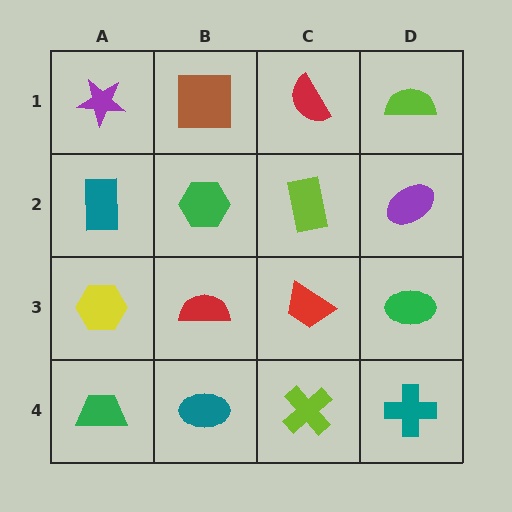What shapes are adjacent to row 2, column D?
A lime semicircle (row 1, column D), a green ellipse (row 3, column D), a lime rectangle (row 2, column C).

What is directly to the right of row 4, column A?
A teal ellipse.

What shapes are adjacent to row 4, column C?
A red trapezoid (row 3, column C), a teal ellipse (row 4, column B), a teal cross (row 4, column D).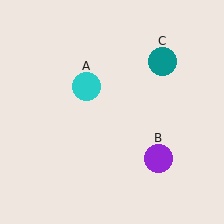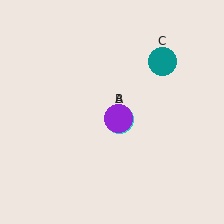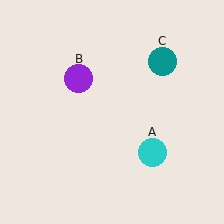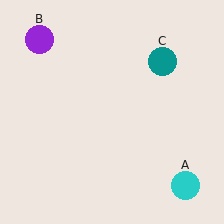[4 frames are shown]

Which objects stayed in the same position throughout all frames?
Teal circle (object C) remained stationary.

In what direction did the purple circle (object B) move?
The purple circle (object B) moved up and to the left.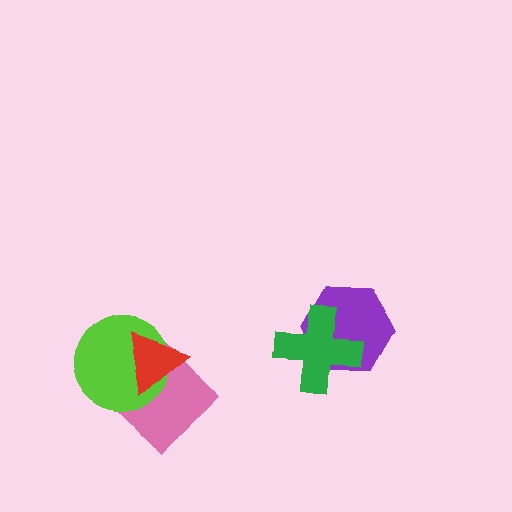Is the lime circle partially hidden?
Yes, it is partially covered by another shape.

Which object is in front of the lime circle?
The red triangle is in front of the lime circle.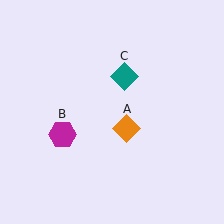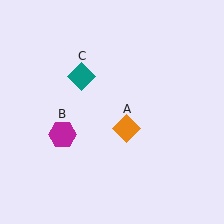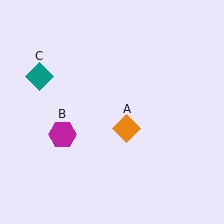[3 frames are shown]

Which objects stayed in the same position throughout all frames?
Orange diamond (object A) and magenta hexagon (object B) remained stationary.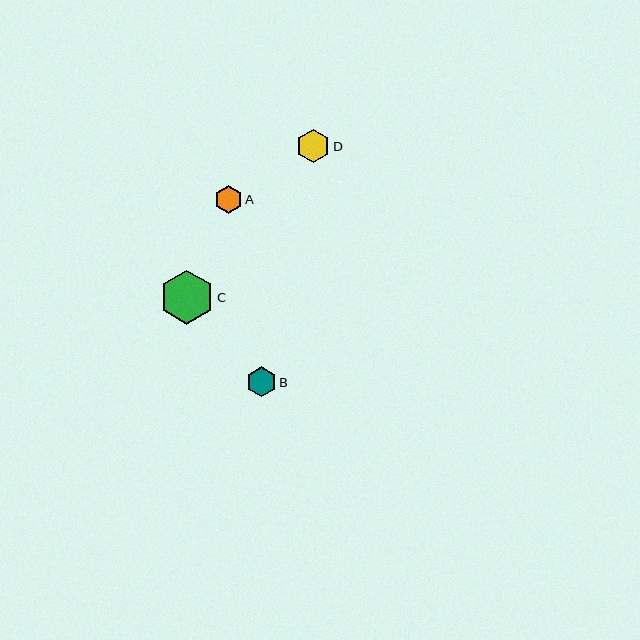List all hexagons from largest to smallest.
From largest to smallest: C, D, B, A.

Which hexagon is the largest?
Hexagon C is the largest with a size of approximately 54 pixels.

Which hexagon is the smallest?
Hexagon A is the smallest with a size of approximately 28 pixels.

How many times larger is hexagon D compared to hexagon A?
Hexagon D is approximately 1.2 times the size of hexagon A.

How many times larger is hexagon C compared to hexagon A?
Hexagon C is approximately 2.0 times the size of hexagon A.